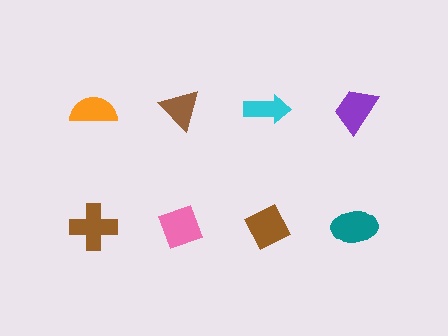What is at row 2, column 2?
A pink diamond.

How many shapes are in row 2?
4 shapes.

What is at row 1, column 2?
A brown triangle.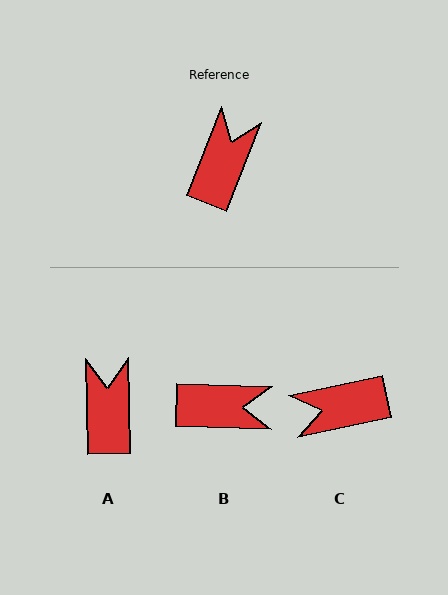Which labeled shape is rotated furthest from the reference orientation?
C, about 124 degrees away.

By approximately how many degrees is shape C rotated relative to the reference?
Approximately 124 degrees counter-clockwise.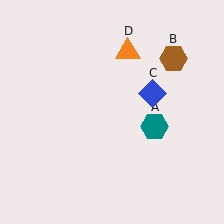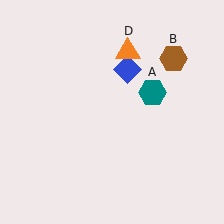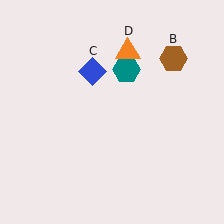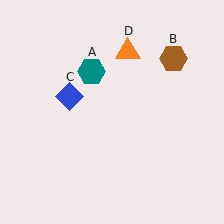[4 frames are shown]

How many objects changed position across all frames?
2 objects changed position: teal hexagon (object A), blue diamond (object C).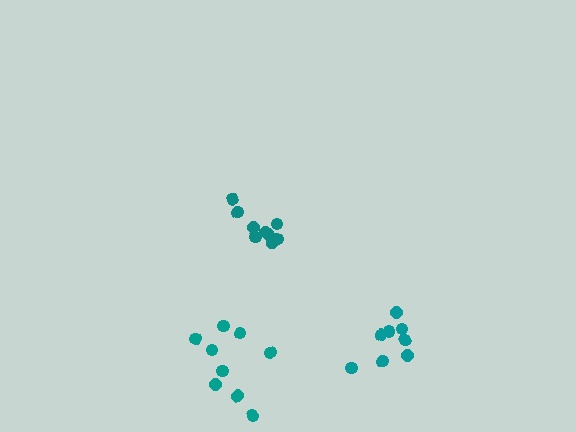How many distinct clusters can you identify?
There are 3 distinct clusters.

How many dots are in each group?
Group 1: 10 dots, Group 2: 9 dots, Group 3: 8 dots (27 total).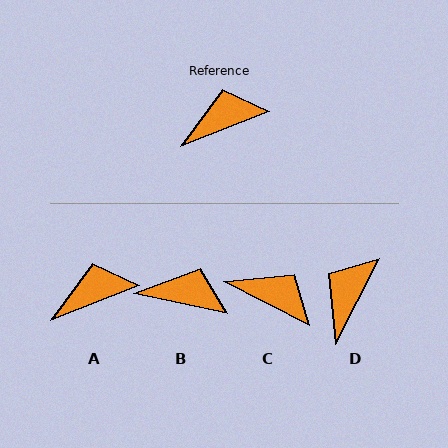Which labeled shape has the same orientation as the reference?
A.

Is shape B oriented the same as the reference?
No, it is off by about 34 degrees.